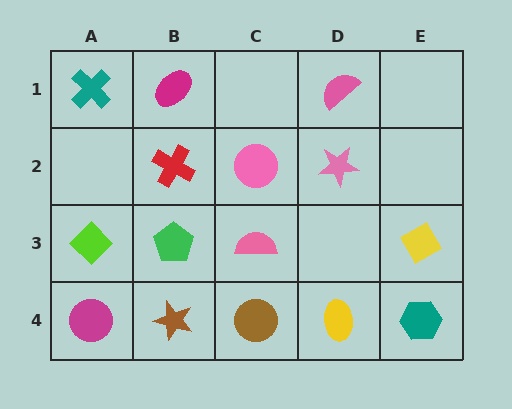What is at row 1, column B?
A magenta ellipse.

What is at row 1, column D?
A pink semicircle.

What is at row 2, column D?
A pink star.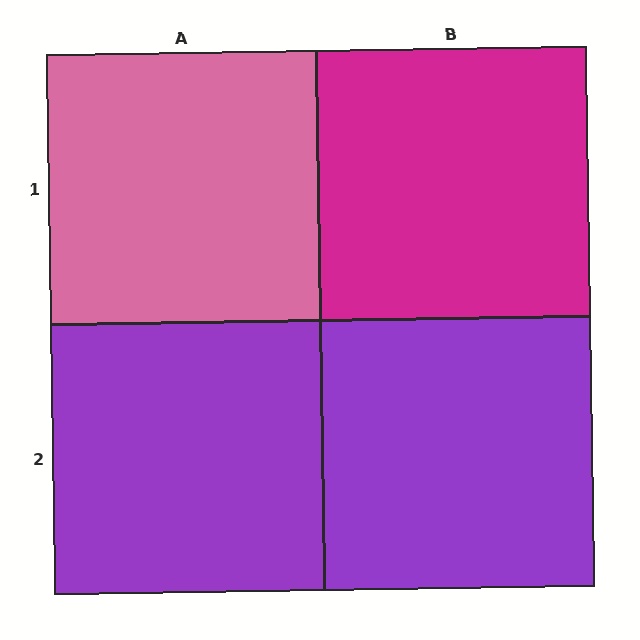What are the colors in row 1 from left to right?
Pink, magenta.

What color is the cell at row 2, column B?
Purple.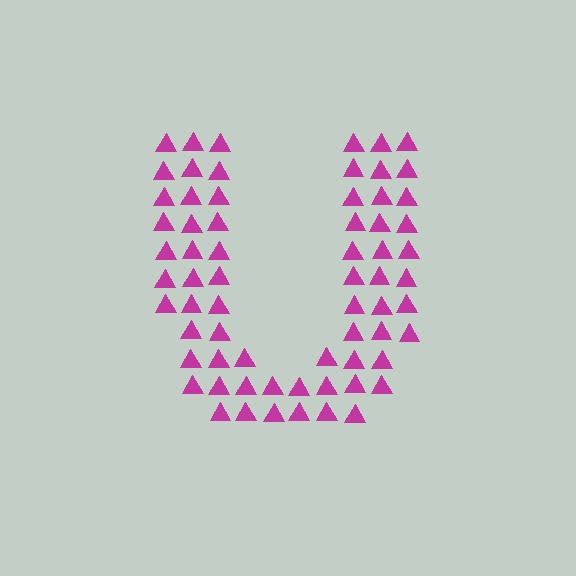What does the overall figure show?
The overall figure shows the letter U.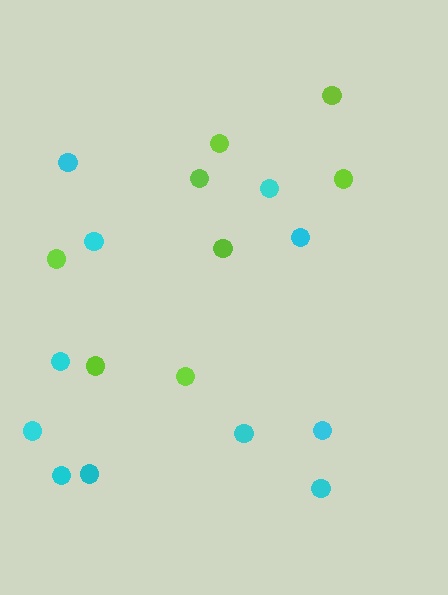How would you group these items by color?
There are 2 groups: one group of cyan circles (11) and one group of lime circles (8).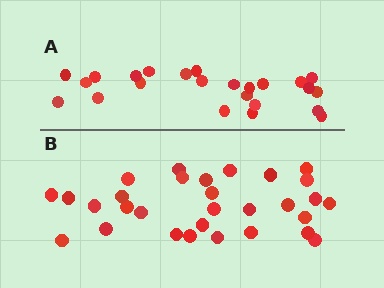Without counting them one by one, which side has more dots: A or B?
Region B (the bottom region) has more dots.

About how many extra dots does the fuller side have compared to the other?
Region B has about 6 more dots than region A.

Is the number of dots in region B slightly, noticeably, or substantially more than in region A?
Region B has noticeably more, but not dramatically so. The ratio is roughly 1.2 to 1.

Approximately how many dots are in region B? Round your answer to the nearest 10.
About 30 dots.